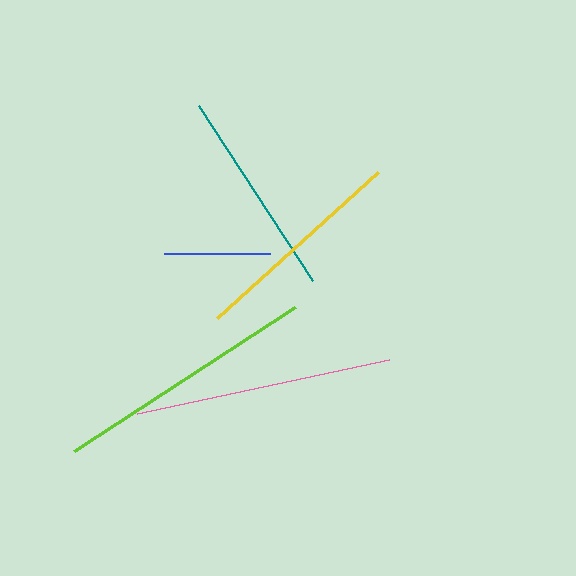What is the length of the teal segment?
The teal segment is approximately 209 pixels long.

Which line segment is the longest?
The lime line is the longest at approximately 263 pixels.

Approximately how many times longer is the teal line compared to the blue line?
The teal line is approximately 2.0 times the length of the blue line.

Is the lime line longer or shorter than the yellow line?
The lime line is longer than the yellow line.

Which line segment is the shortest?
The blue line is the shortest at approximately 106 pixels.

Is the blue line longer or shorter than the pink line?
The pink line is longer than the blue line.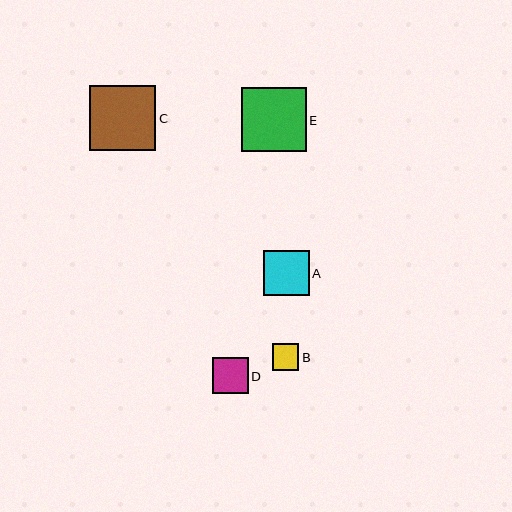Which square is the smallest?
Square B is the smallest with a size of approximately 26 pixels.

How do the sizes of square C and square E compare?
Square C and square E are approximately the same size.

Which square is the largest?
Square C is the largest with a size of approximately 66 pixels.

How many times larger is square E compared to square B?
Square E is approximately 2.5 times the size of square B.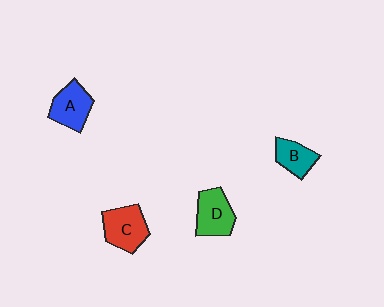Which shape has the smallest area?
Shape B (teal).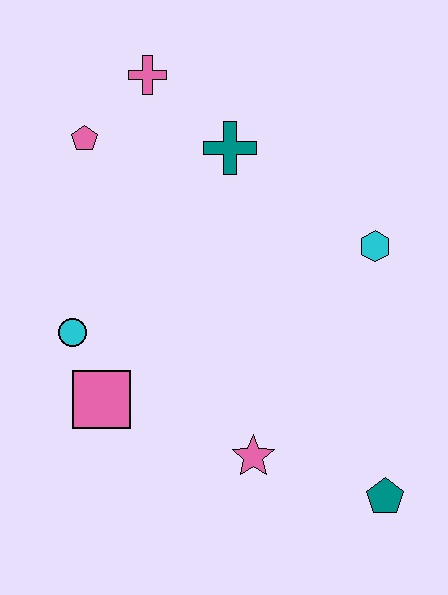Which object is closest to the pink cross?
The pink pentagon is closest to the pink cross.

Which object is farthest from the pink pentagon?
The teal pentagon is farthest from the pink pentagon.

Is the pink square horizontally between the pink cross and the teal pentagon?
No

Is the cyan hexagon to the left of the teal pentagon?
Yes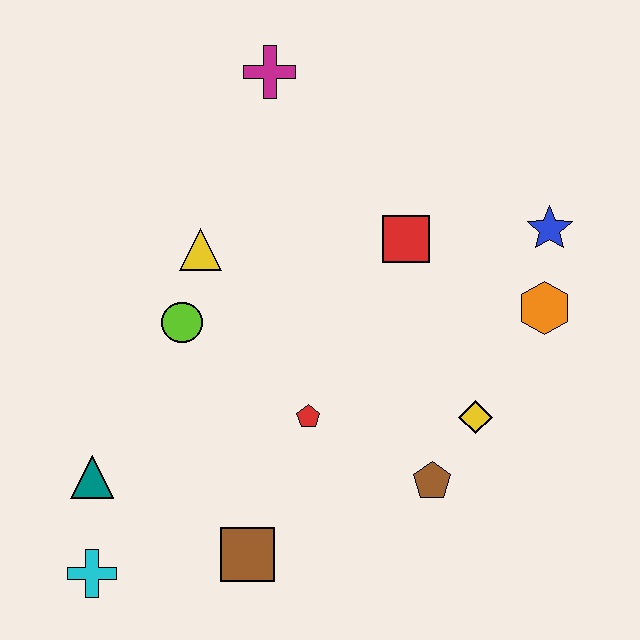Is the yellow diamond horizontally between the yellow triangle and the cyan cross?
No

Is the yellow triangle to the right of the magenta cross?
No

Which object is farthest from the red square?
The cyan cross is farthest from the red square.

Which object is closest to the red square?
The blue star is closest to the red square.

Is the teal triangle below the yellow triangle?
Yes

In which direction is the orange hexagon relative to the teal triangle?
The orange hexagon is to the right of the teal triangle.